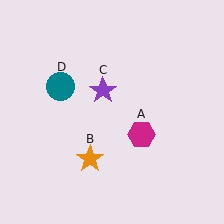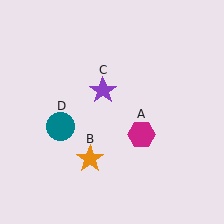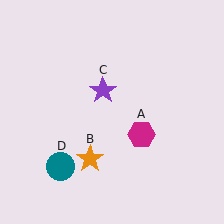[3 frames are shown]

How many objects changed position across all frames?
1 object changed position: teal circle (object D).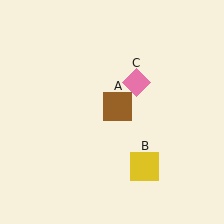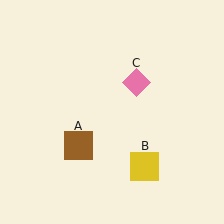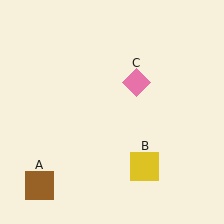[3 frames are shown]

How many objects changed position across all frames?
1 object changed position: brown square (object A).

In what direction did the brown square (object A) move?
The brown square (object A) moved down and to the left.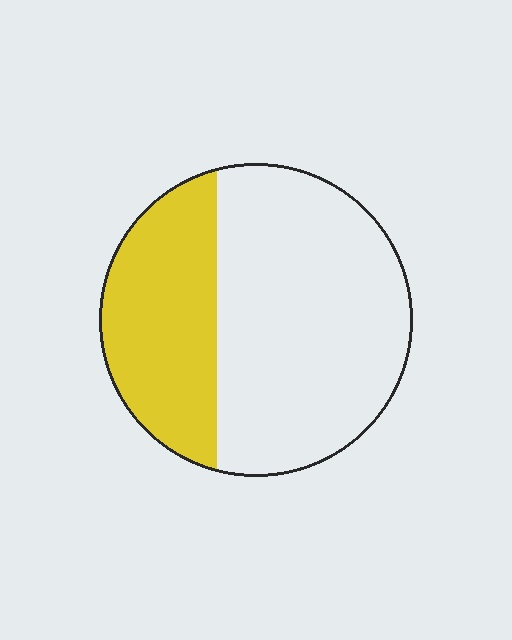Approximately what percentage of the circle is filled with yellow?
Approximately 35%.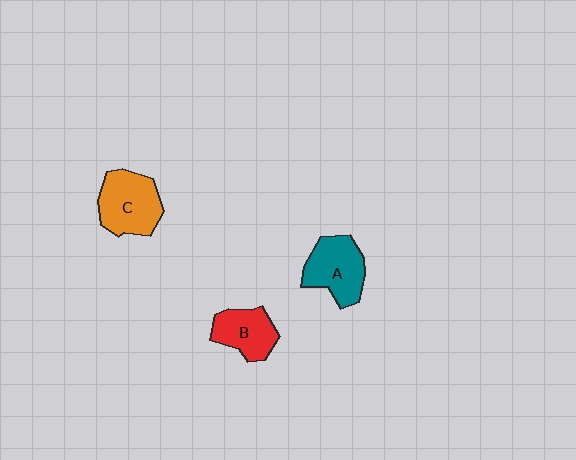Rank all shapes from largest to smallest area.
From largest to smallest: C (orange), A (teal), B (red).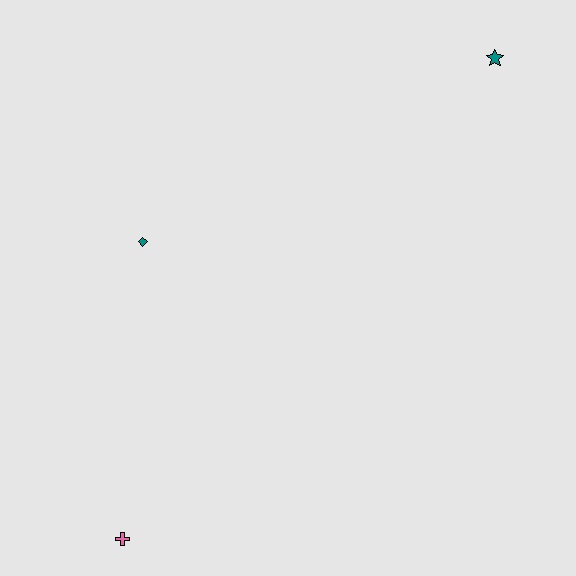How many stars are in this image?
There is 1 star.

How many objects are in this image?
There are 3 objects.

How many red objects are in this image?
There are no red objects.